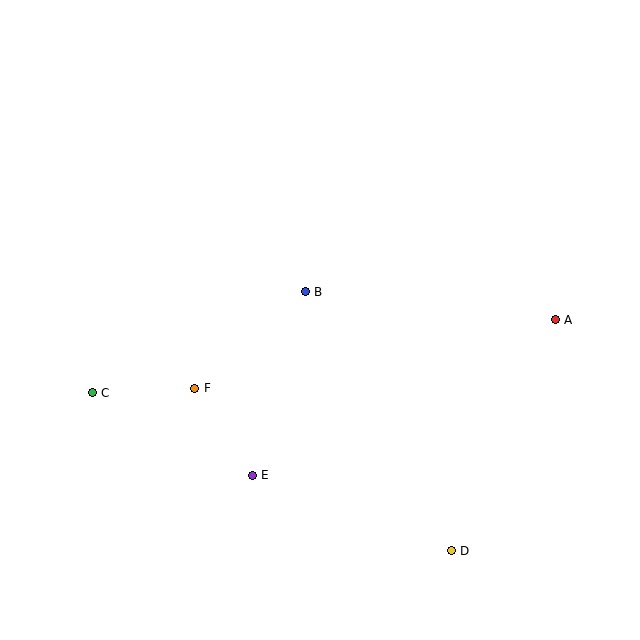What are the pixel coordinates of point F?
Point F is at (195, 388).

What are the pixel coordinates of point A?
Point A is at (555, 320).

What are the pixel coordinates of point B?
Point B is at (305, 292).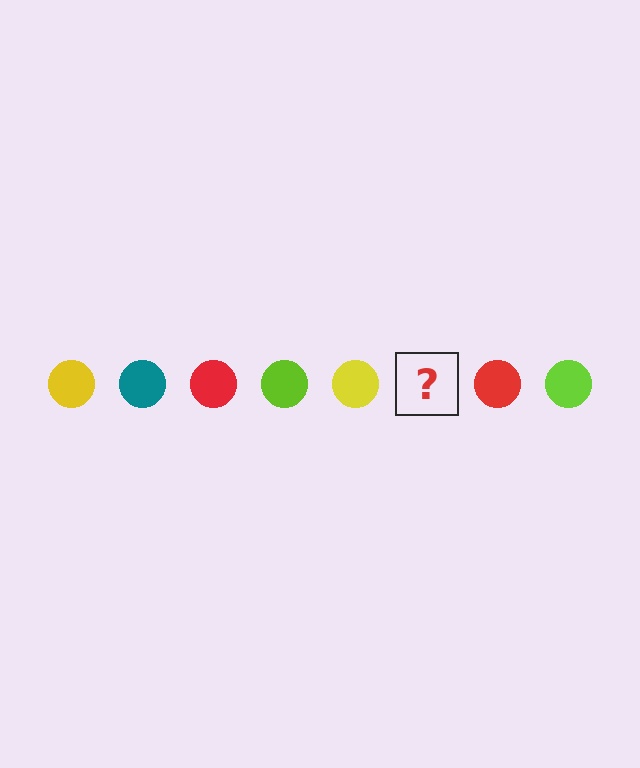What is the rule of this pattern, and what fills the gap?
The rule is that the pattern cycles through yellow, teal, red, lime circles. The gap should be filled with a teal circle.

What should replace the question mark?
The question mark should be replaced with a teal circle.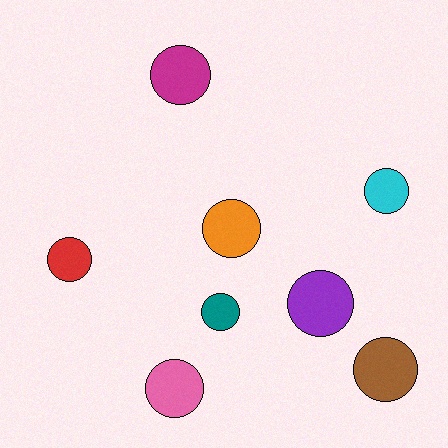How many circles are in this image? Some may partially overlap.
There are 8 circles.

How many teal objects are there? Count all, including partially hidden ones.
There is 1 teal object.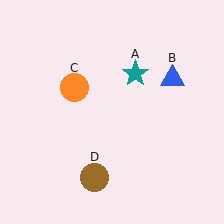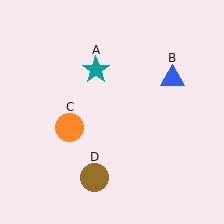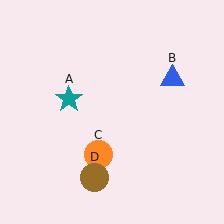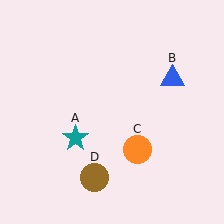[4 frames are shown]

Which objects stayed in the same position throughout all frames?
Blue triangle (object B) and brown circle (object D) remained stationary.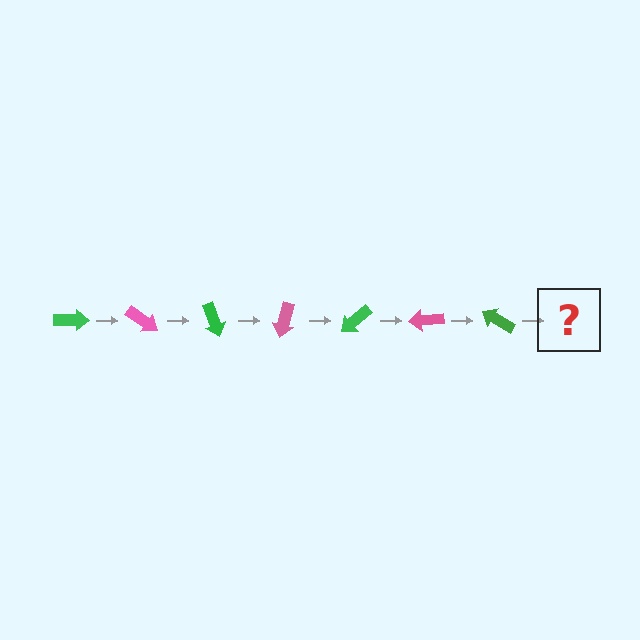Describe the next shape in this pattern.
It should be a pink arrow, rotated 245 degrees from the start.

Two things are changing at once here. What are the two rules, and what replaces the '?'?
The two rules are that it rotates 35 degrees each step and the color cycles through green and pink. The '?' should be a pink arrow, rotated 245 degrees from the start.